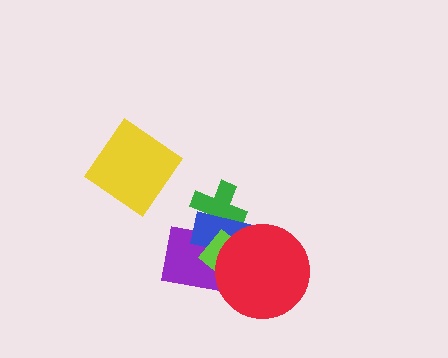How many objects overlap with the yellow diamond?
0 objects overlap with the yellow diamond.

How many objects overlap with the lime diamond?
4 objects overlap with the lime diamond.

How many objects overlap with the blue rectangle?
4 objects overlap with the blue rectangle.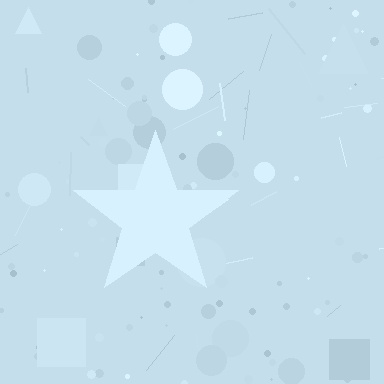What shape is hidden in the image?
A star is hidden in the image.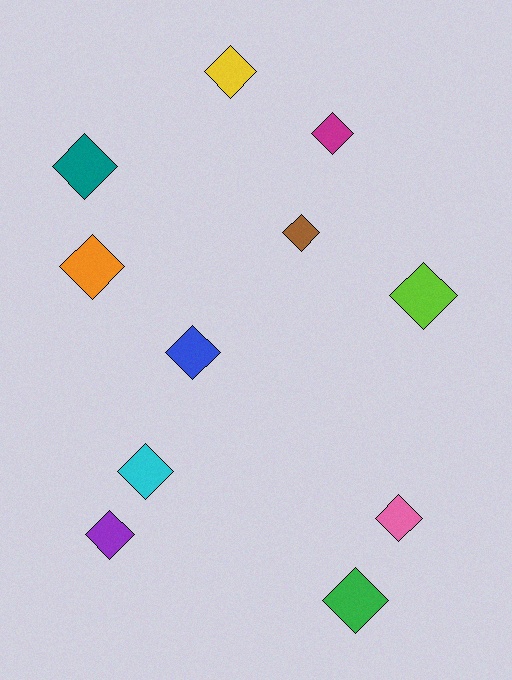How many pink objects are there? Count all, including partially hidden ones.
There is 1 pink object.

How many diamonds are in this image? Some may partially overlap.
There are 11 diamonds.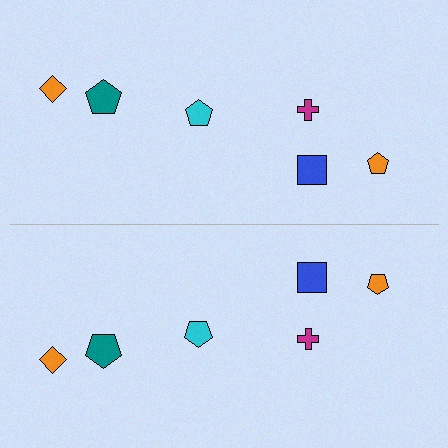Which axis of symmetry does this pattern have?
The pattern has a horizontal axis of symmetry running through the center of the image.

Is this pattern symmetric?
Yes, this pattern has bilateral (reflection) symmetry.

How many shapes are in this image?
There are 12 shapes in this image.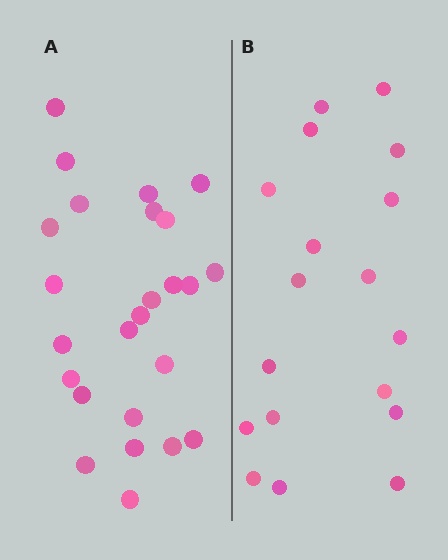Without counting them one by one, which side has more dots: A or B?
Region A (the left region) has more dots.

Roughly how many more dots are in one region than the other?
Region A has roughly 8 or so more dots than region B.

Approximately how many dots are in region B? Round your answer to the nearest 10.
About 20 dots. (The exact count is 18, which rounds to 20.)